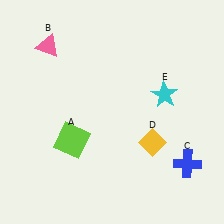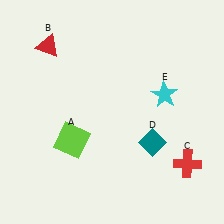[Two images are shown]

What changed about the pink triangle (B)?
In Image 1, B is pink. In Image 2, it changed to red.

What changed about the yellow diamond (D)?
In Image 1, D is yellow. In Image 2, it changed to teal.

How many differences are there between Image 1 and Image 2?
There are 3 differences between the two images.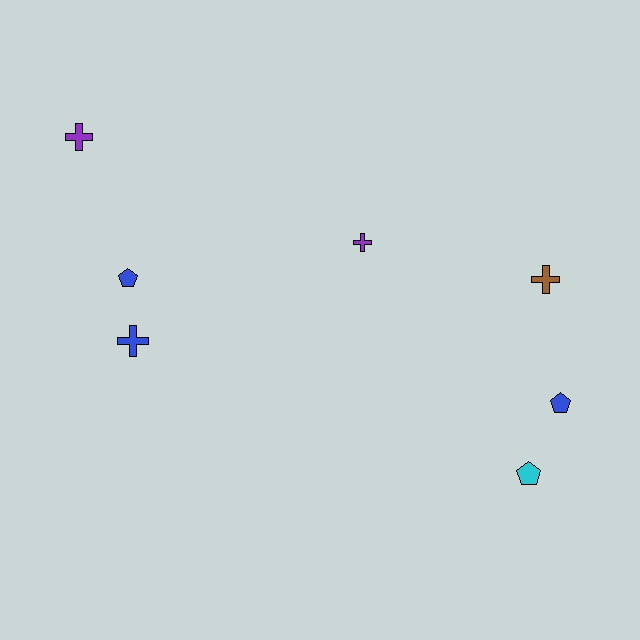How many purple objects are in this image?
There are 2 purple objects.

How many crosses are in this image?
There are 4 crosses.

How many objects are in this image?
There are 7 objects.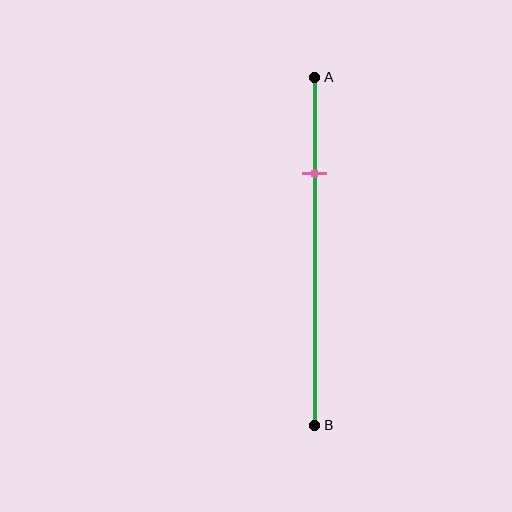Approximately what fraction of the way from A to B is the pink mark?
The pink mark is approximately 30% of the way from A to B.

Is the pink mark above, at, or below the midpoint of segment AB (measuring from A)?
The pink mark is above the midpoint of segment AB.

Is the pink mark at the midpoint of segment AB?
No, the mark is at about 30% from A, not at the 50% midpoint.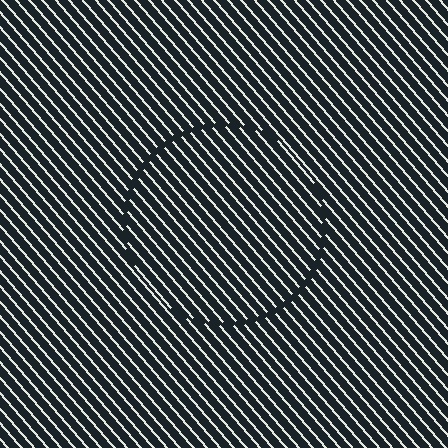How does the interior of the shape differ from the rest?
The interior of the shape contains the same grating, shifted by half a period — the contour is defined by the phase discontinuity where line-ends from the inner and outer gratings abut.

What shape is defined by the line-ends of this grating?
An illusory circle. The interior of the shape contains the same grating, shifted by half a period — the contour is defined by the phase discontinuity where line-ends from the inner and outer gratings abut.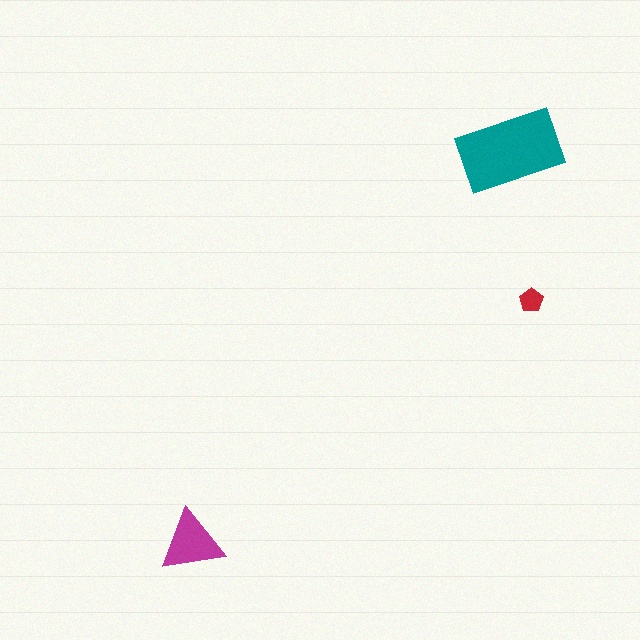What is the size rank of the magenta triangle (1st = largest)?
2nd.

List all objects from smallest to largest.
The red pentagon, the magenta triangle, the teal rectangle.